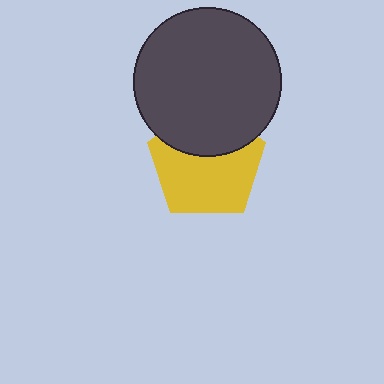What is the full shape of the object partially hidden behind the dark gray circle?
The partially hidden object is a yellow pentagon.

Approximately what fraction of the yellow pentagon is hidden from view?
Roughly 36% of the yellow pentagon is hidden behind the dark gray circle.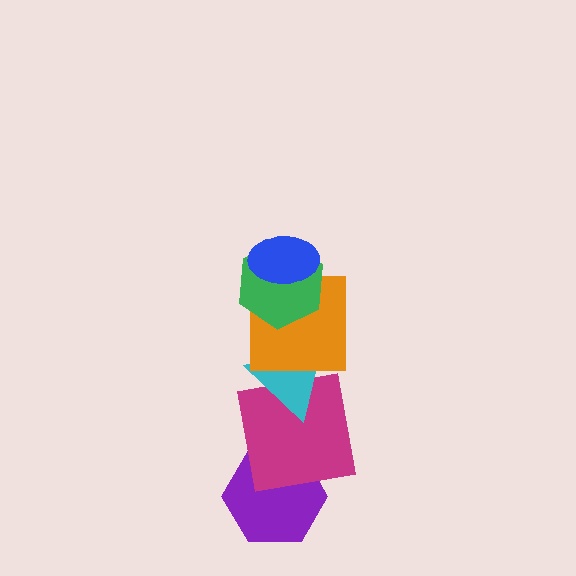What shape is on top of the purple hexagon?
The magenta square is on top of the purple hexagon.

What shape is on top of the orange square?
The green hexagon is on top of the orange square.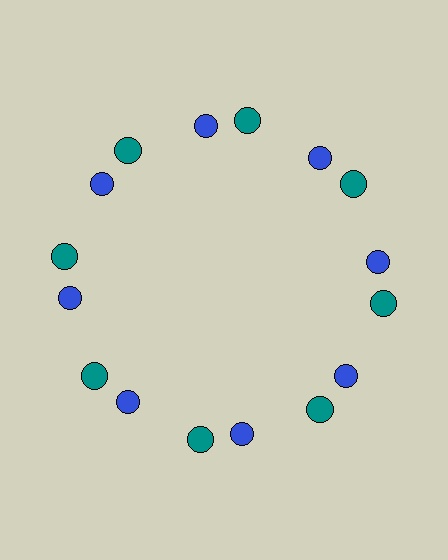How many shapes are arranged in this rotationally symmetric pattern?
There are 16 shapes, arranged in 8 groups of 2.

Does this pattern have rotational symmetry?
Yes, this pattern has 8-fold rotational symmetry. It looks the same after rotating 45 degrees around the center.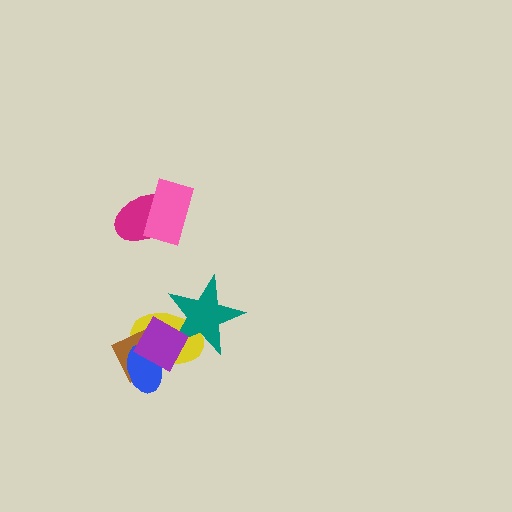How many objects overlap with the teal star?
2 objects overlap with the teal star.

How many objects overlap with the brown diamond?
3 objects overlap with the brown diamond.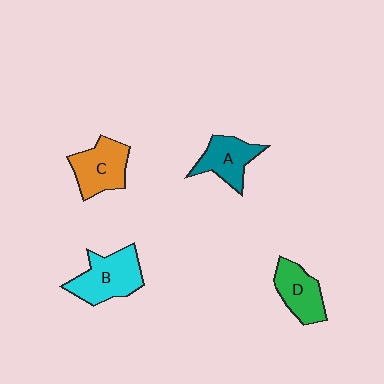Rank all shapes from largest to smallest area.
From largest to smallest: B (cyan), C (orange), A (teal), D (green).